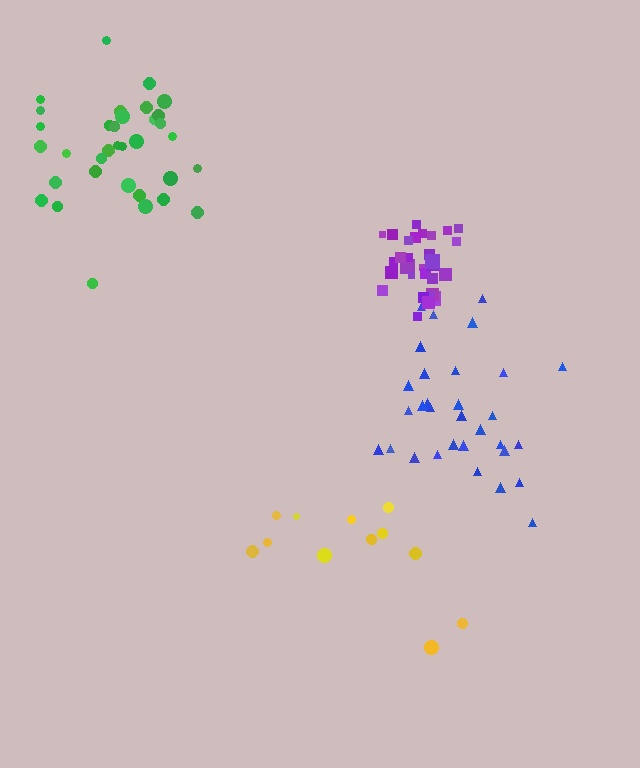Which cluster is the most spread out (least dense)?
Yellow.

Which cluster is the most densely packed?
Purple.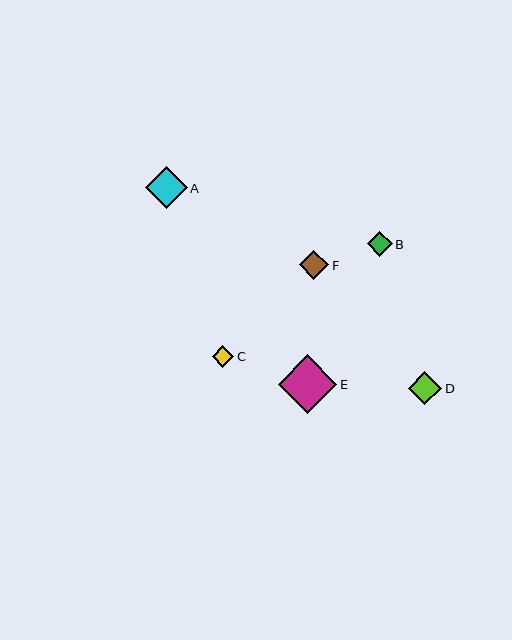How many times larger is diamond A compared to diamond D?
Diamond A is approximately 1.3 times the size of diamond D.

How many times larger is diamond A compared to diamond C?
Diamond A is approximately 1.9 times the size of diamond C.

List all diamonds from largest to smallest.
From largest to smallest: E, A, D, F, B, C.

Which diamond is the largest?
Diamond E is the largest with a size of approximately 59 pixels.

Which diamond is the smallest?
Diamond C is the smallest with a size of approximately 22 pixels.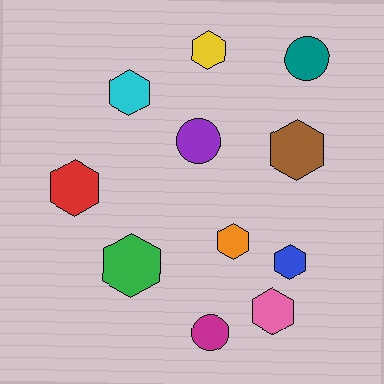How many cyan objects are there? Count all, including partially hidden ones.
There is 1 cyan object.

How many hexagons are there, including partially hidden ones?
There are 8 hexagons.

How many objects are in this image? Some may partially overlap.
There are 11 objects.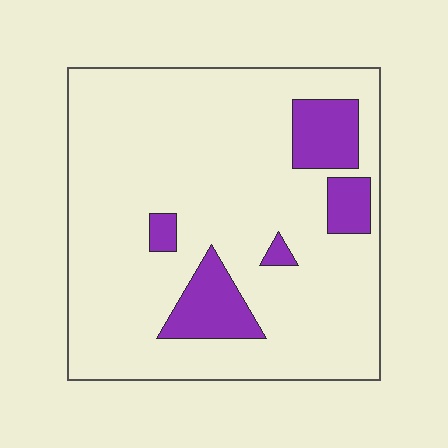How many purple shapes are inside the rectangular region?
5.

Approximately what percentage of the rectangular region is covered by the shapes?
Approximately 15%.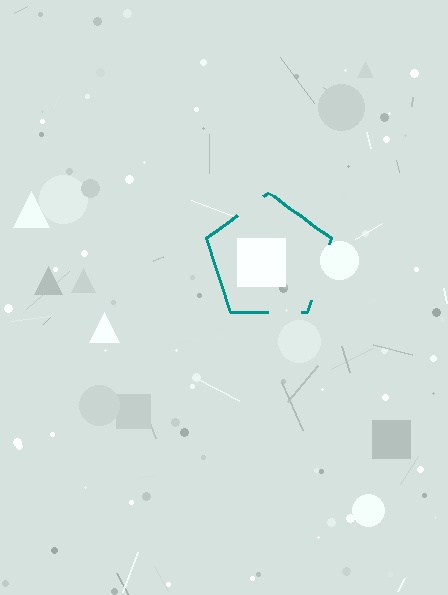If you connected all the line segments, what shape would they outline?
They would outline a pentagon.